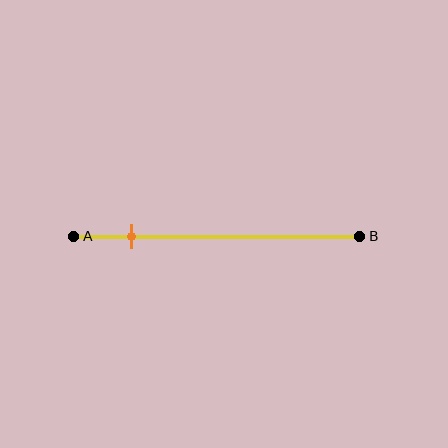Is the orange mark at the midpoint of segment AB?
No, the mark is at about 20% from A, not at the 50% midpoint.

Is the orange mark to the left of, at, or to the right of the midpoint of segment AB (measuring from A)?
The orange mark is to the left of the midpoint of segment AB.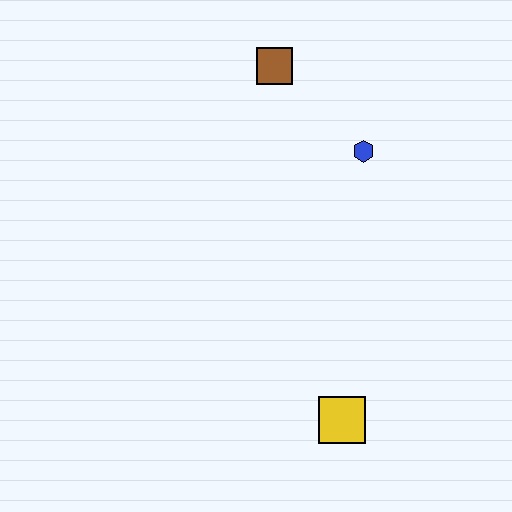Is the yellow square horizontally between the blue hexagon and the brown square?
Yes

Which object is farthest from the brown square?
The yellow square is farthest from the brown square.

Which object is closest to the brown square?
The blue hexagon is closest to the brown square.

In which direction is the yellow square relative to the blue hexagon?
The yellow square is below the blue hexagon.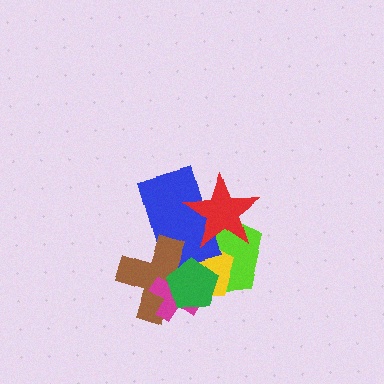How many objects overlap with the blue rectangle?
4 objects overlap with the blue rectangle.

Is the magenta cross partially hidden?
Yes, it is partially covered by another shape.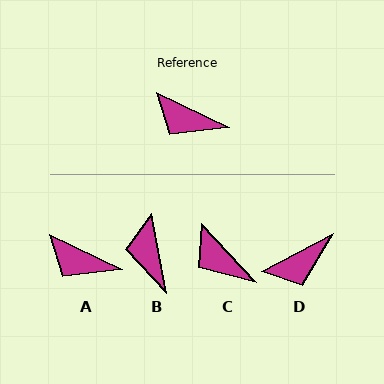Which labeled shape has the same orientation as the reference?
A.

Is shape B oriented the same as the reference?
No, it is off by about 53 degrees.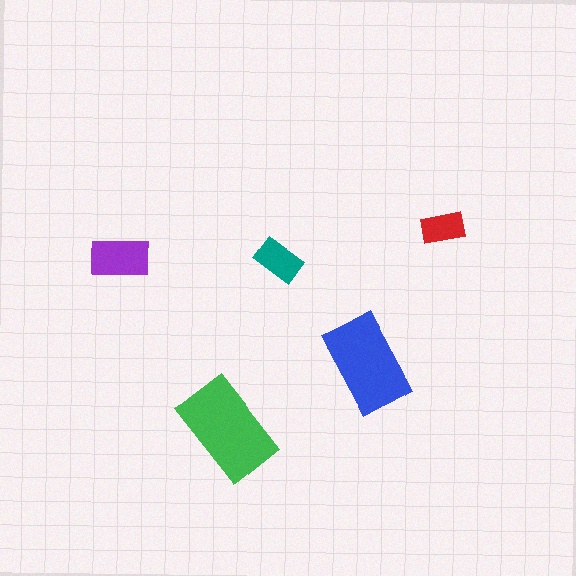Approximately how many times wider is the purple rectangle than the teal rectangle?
About 1.5 times wider.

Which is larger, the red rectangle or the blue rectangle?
The blue one.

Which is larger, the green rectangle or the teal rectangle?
The green one.